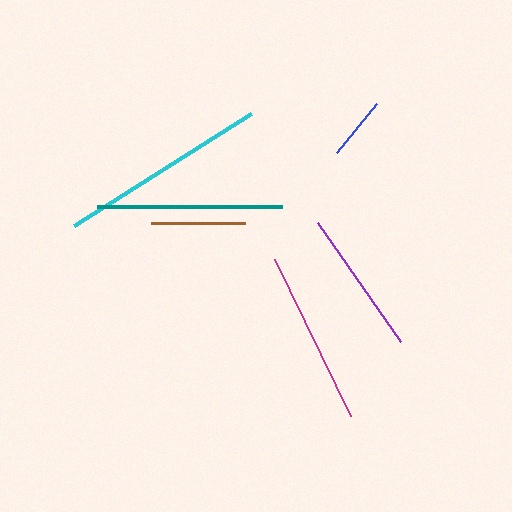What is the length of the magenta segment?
The magenta segment is approximately 174 pixels long.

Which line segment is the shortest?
The blue line is the shortest at approximately 63 pixels.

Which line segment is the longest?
The cyan line is the longest at approximately 210 pixels.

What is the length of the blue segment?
The blue segment is approximately 63 pixels long.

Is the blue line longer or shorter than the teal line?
The teal line is longer than the blue line.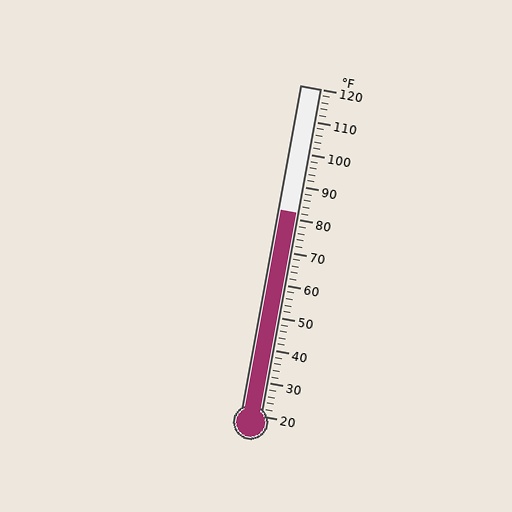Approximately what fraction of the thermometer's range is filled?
The thermometer is filled to approximately 60% of its range.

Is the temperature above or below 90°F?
The temperature is below 90°F.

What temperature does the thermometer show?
The thermometer shows approximately 82°F.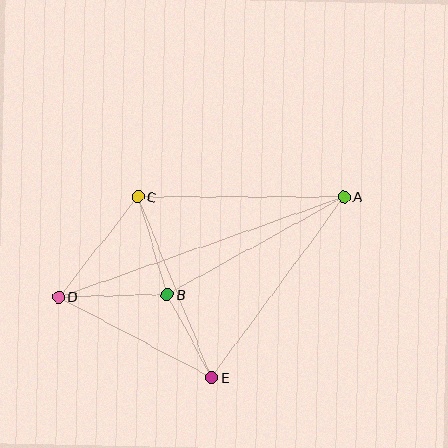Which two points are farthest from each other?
Points A and D are farthest from each other.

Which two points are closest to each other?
Points B and E are closest to each other.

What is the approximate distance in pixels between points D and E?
The distance between D and E is approximately 173 pixels.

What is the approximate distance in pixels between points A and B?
The distance between A and B is approximately 202 pixels.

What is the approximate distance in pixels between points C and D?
The distance between C and D is approximately 128 pixels.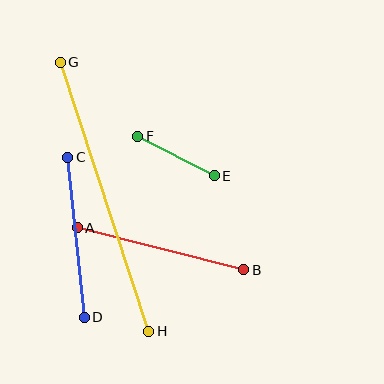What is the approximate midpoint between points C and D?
The midpoint is at approximately (76, 237) pixels.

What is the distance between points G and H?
The distance is approximately 283 pixels.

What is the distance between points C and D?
The distance is approximately 161 pixels.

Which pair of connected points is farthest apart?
Points G and H are farthest apart.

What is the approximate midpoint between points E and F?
The midpoint is at approximately (176, 156) pixels.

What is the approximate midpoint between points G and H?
The midpoint is at approximately (105, 197) pixels.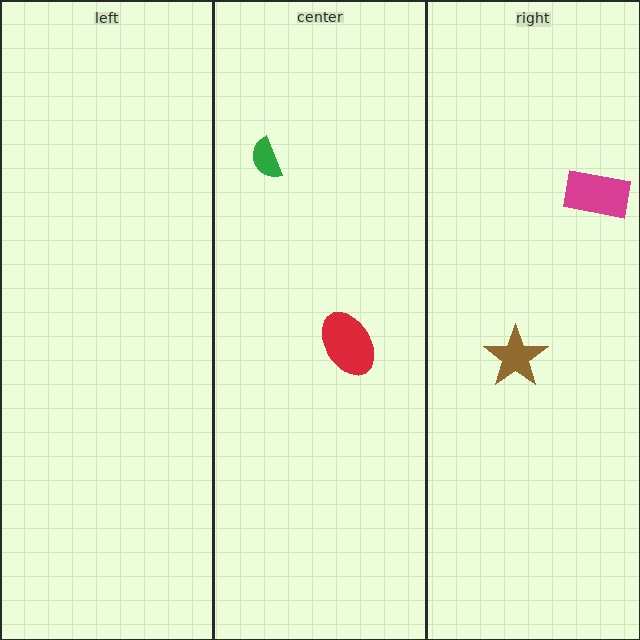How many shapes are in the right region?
2.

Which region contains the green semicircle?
The center region.